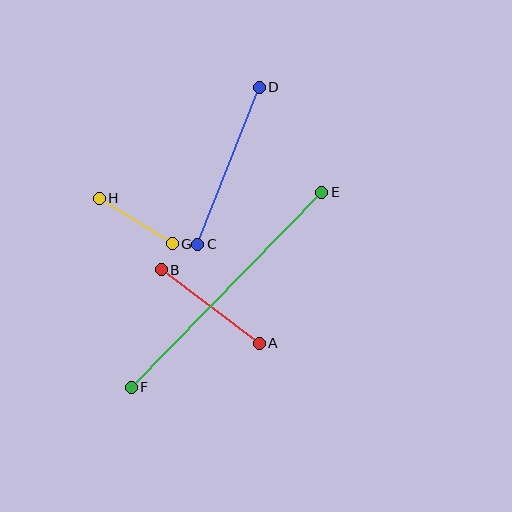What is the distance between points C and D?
The distance is approximately 169 pixels.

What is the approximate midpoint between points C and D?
The midpoint is at approximately (228, 166) pixels.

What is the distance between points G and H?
The distance is approximately 86 pixels.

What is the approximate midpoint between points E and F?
The midpoint is at approximately (226, 290) pixels.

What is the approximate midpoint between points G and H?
The midpoint is at approximately (136, 221) pixels.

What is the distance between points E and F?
The distance is approximately 272 pixels.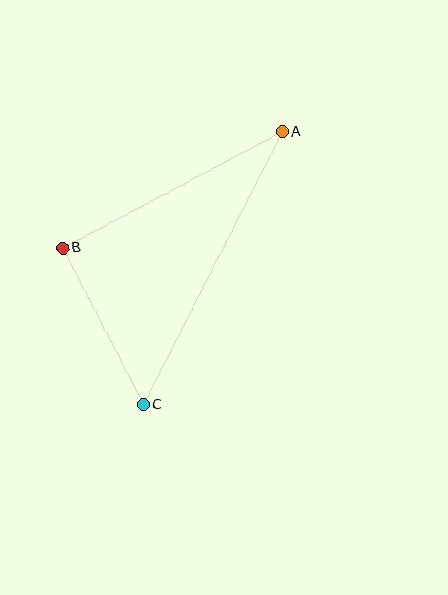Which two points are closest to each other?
Points B and C are closest to each other.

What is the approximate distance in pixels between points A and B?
The distance between A and B is approximately 248 pixels.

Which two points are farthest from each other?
Points A and C are farthest from each other.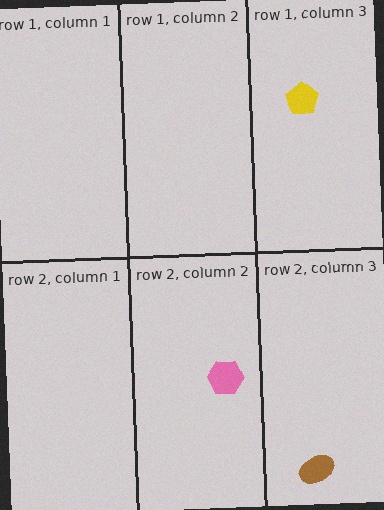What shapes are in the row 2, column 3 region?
The brown ellipse.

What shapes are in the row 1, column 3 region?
The yellow pentagon.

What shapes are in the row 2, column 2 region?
The pink hexagon.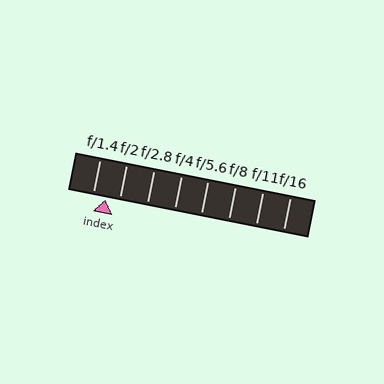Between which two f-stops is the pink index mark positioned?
The index mark is between f/1.4 and f/2.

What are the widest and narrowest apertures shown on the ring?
The widest aperture shown is f/1.4 and the narrowest is f/16.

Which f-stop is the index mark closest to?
The index mark is closest to f/1.4.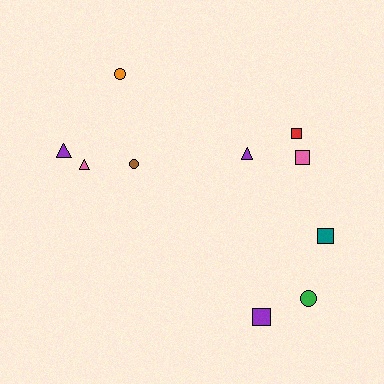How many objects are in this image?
There are 10 objects.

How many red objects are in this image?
There is 1 red object.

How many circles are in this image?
There are 3 circles.